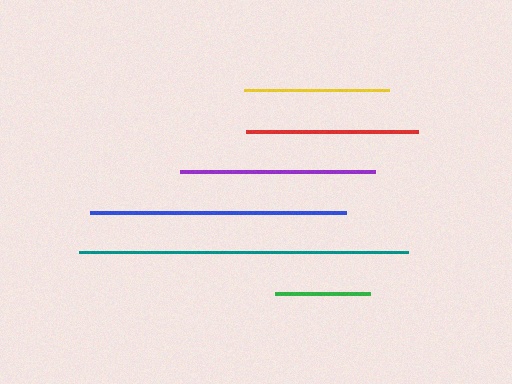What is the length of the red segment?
The red segment is approximately 172 pixels long.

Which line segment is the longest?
The teal line is the longest at approximately 329 pixels.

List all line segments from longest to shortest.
From longest to shortest: teal, blue, purple, red, yellow, green.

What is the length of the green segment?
The green segment is approximately 95 pixels long.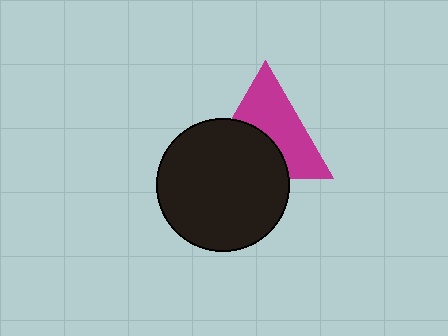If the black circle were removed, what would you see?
You would see the complete magenta triangle.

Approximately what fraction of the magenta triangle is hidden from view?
Roughly 45% of the magenta triangle is hidden behind the black circle.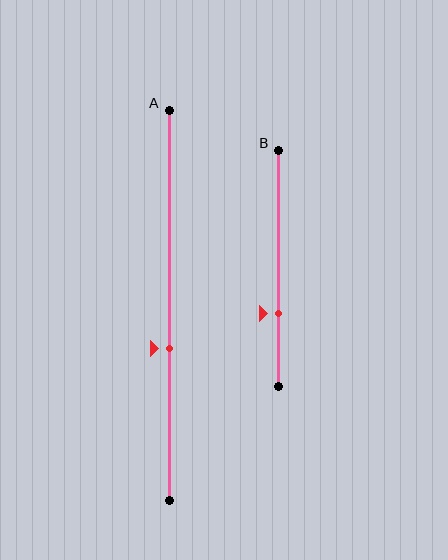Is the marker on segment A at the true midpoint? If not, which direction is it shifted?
No, the marker on segment A is shifted downward by about 11% of the segment length.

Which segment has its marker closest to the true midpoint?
Segment A has its marker closest to the true midpoint.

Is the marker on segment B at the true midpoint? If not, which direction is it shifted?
No, the marker on segment B is shifted downward by about 19% of the segment length.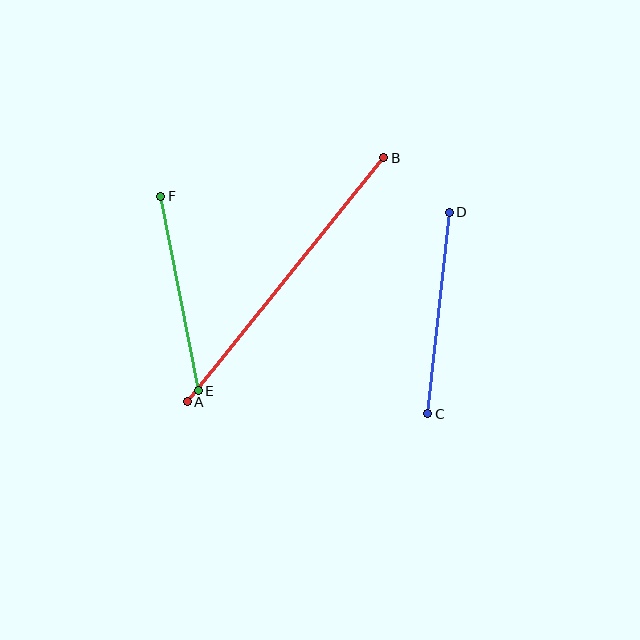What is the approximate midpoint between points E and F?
The midpoint is at approximately (179, 293) pixels.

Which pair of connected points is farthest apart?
Points A and B are farthest apart.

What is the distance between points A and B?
The distance is approximately 313 pixels.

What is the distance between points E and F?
The distance is approximately 198 pixels.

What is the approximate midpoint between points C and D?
The midpoint is at approximately (439, 313) pixels.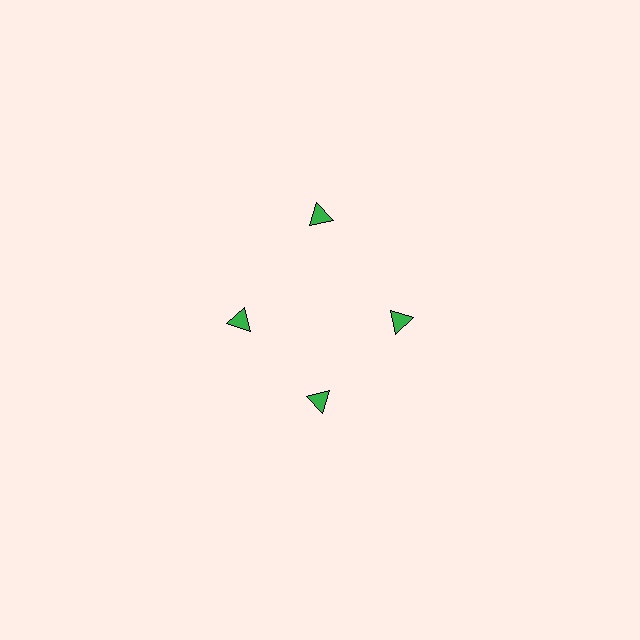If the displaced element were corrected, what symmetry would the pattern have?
It would have 4-fold rotational symmetry — the pattern would map onto itself every 90 degrees.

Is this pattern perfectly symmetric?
No. The 4 green triangles are arranged in a ring, but one element near the 12 o'clock position is pushed outward from the center, breaking the 4-fold rotational symmetry.